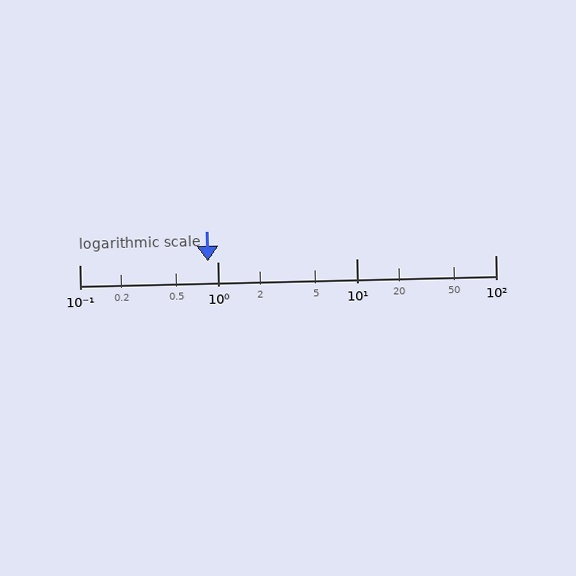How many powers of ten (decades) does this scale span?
The scale spans 3 decades, from 0.1 to 100.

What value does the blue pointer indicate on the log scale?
The pointer indicates approximately 0.85.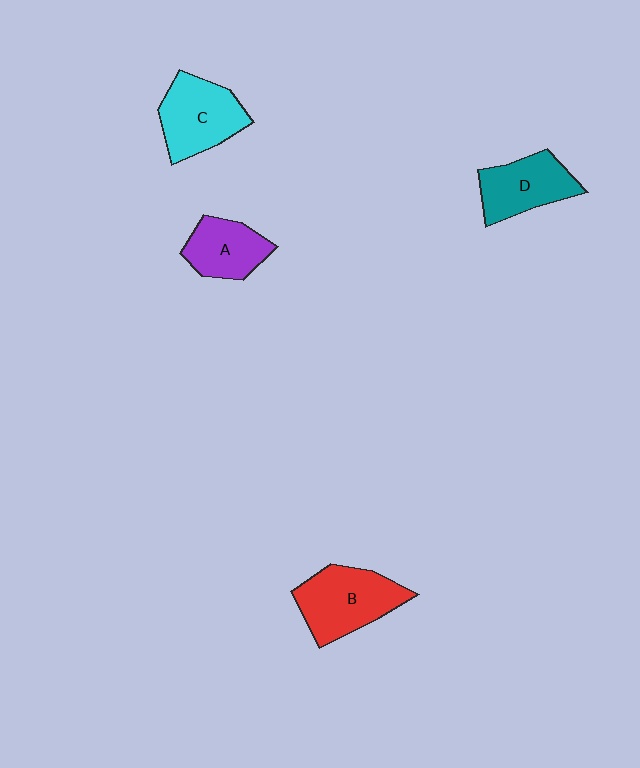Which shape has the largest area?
Shape B (red).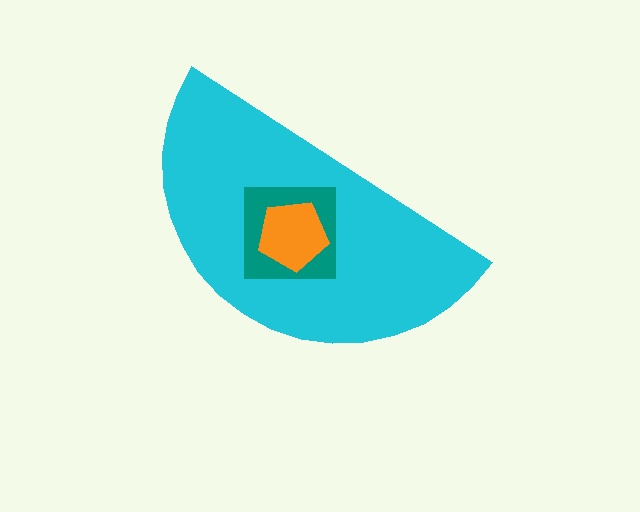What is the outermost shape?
The cyan semicircle.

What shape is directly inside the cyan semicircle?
The teal square.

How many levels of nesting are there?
3.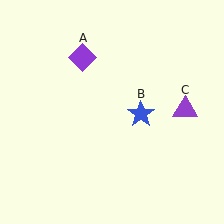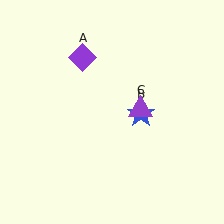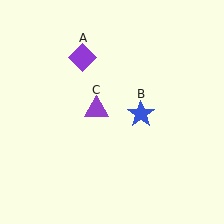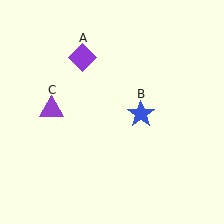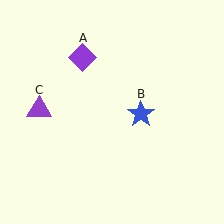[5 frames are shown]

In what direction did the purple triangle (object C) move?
The purple triangle (object C) moved left.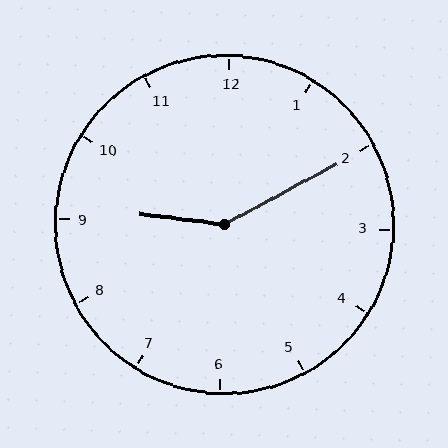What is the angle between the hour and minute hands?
Approximately 145 degrees.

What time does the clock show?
9:10.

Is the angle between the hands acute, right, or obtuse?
It is obtuse.